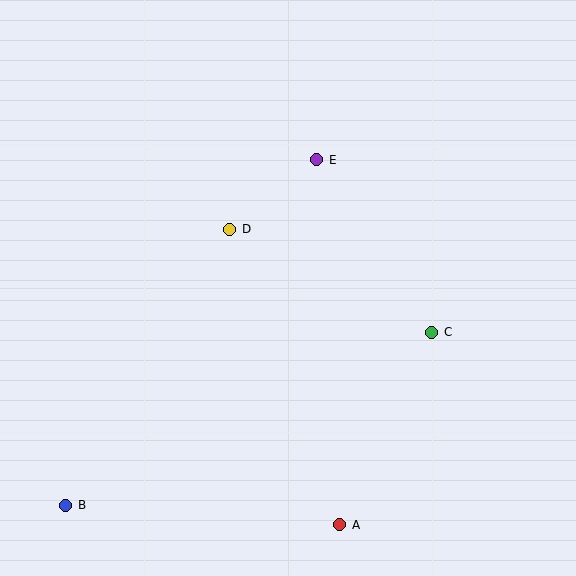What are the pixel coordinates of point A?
Point A is at (340, 525).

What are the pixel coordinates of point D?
Point D is at (230, 229).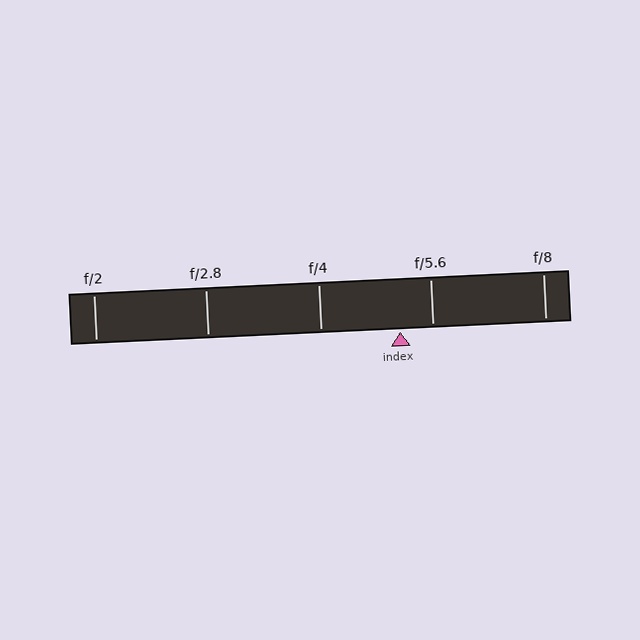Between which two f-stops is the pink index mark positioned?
The index mark is between f/4 and f/5.6.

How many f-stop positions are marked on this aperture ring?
There are 5 f-stop positions marked.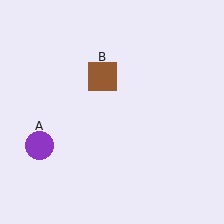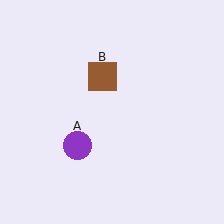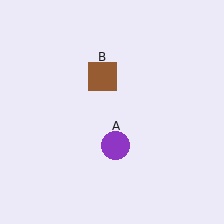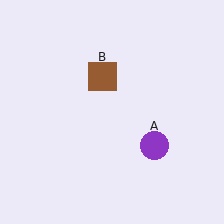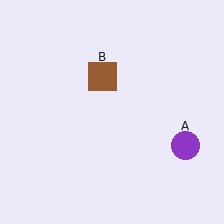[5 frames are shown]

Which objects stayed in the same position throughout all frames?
Brown square (object B) remained stationary.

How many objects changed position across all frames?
1 object changed position: purple circle (object A).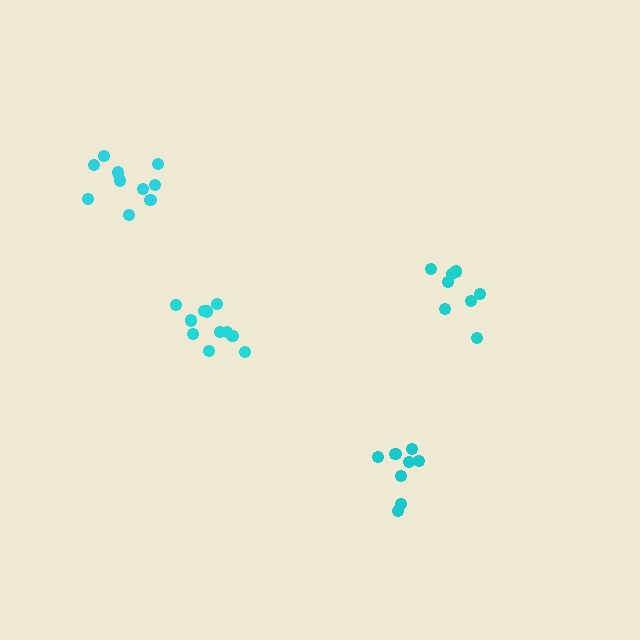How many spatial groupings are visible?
There are 4 spatial groupings.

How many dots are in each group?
Group 1: 11 dots, Group 2: 8 dots, Group 3: 10 dots, Group 4: 8 dots (37 total).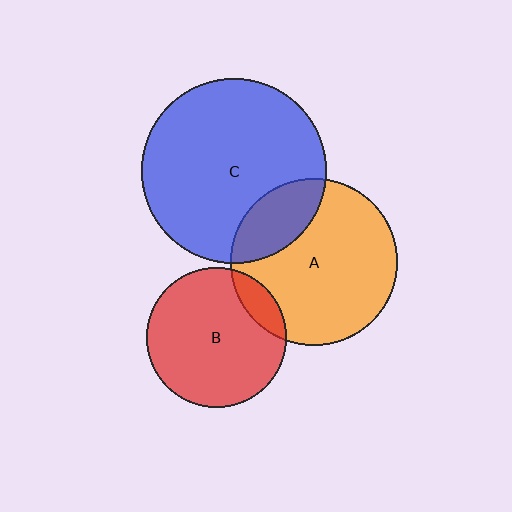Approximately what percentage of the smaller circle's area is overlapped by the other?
Approximately 10%.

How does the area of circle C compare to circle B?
Approximately 1.7 times.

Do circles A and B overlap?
Yes.